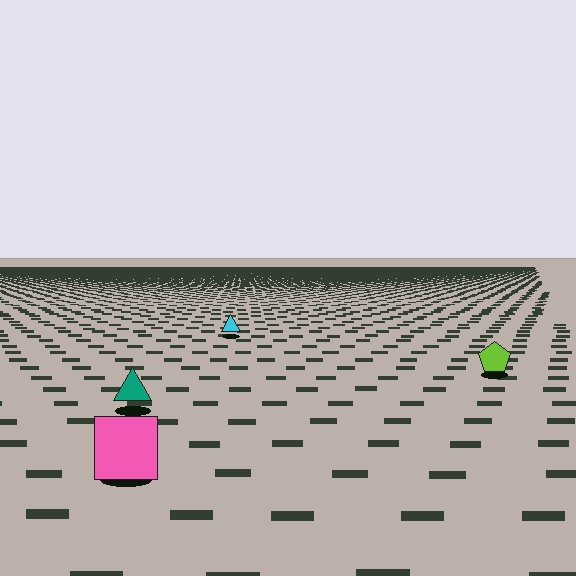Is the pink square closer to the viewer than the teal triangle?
Yes. The pink square is closer — you can tell from the texture gradient: the ground texture is coarser near it.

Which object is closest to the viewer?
The pink square is closest. The texture marks near it are larger and more spread out.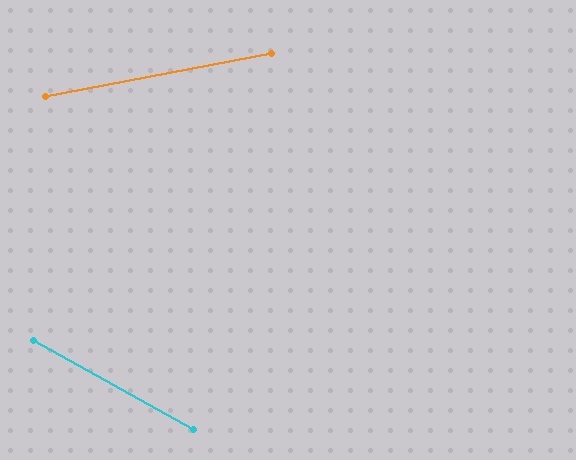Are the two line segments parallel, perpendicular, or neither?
Neither parallel nor perpendicular — they differ by about 40°.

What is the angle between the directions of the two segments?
Approximately 40 degrees.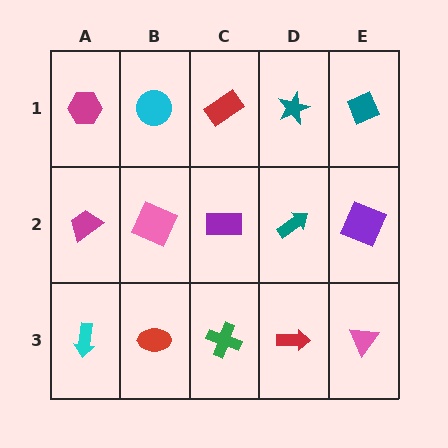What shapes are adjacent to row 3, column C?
A purple rectangle (row 2, column C), a red ellipse (row 3, column B), a red arrow (row 3, column D).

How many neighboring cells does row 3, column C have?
3.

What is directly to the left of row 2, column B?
A magenta trapezoid.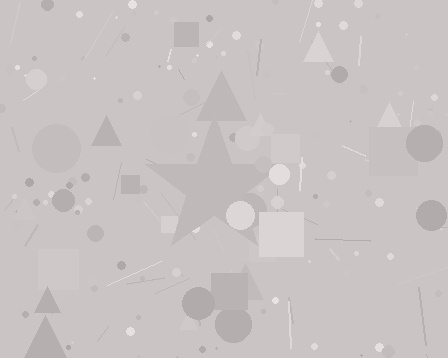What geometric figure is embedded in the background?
A star is embedded in the background.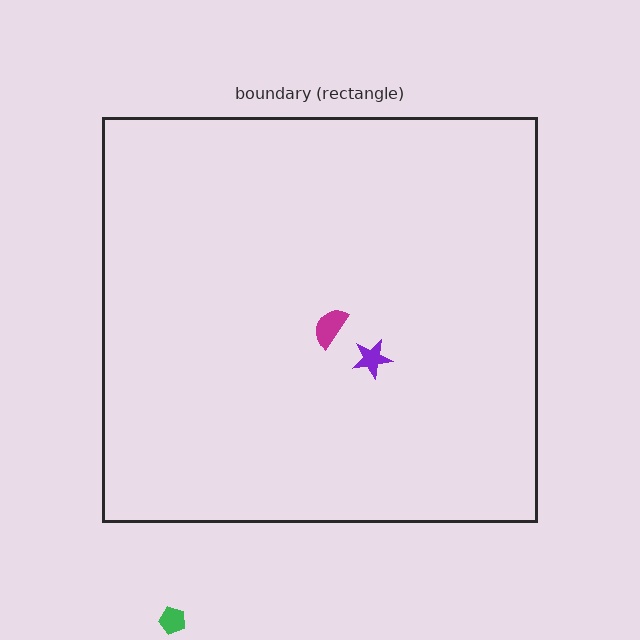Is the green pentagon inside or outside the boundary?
Outside.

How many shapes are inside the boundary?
2 inside, 1 outside.